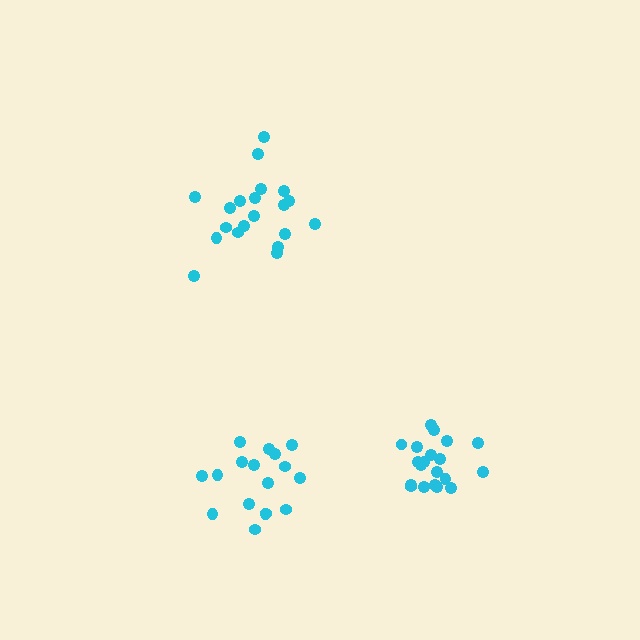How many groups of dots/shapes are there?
There are 3 groups.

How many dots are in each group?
Group 1: 20 dots, Group 2: 20 dots, Group 3: 17 dots (57 total).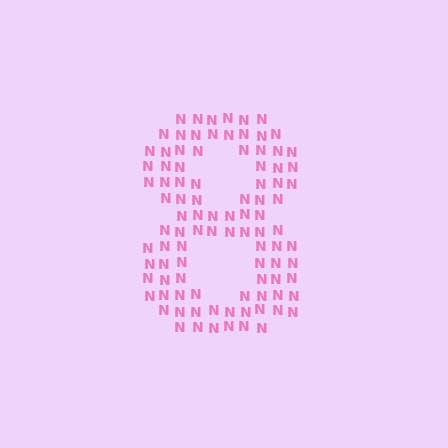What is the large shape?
The large shape is the digit 8.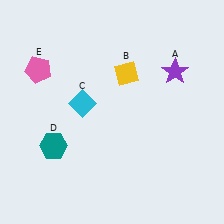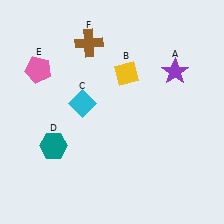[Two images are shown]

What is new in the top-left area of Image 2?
A brown cross (F) was added in the top-left area of Image 2.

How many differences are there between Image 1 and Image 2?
There is 1 difference between the two images.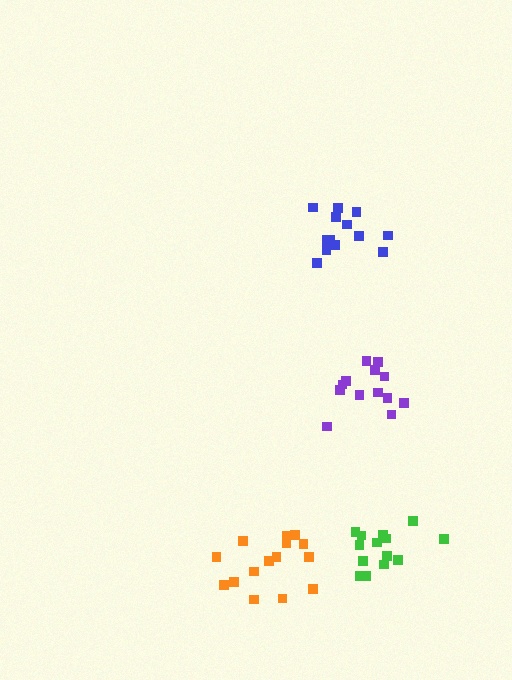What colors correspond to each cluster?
The clusters are colored: blue, green, orange, purple.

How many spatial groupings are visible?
There are 4 spatial groupings.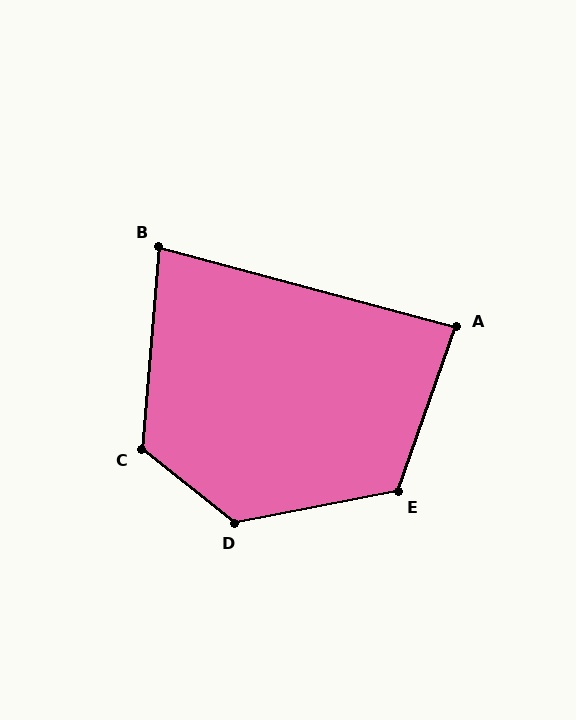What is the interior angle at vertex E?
Approximately 120 degrees (obtuse).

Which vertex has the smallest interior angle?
B, at approximately 80 degrees.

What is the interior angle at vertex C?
Approximately 123 degrees (obtuse).